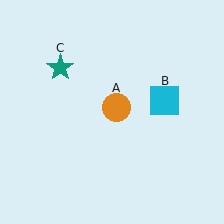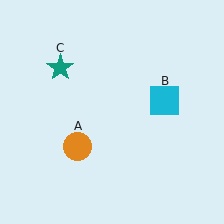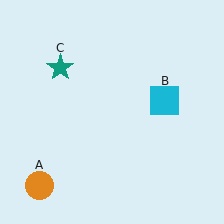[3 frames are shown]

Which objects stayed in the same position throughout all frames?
Cyan square (object B) and teal star (object C) remained stationary.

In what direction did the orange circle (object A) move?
The orange circle (object A) moved down and to the left.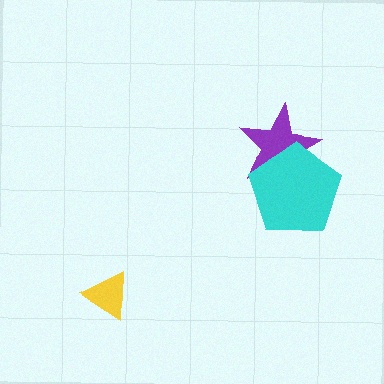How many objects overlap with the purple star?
1 object overlaps with the purple star.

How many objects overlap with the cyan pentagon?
1 object overlaps with the cyan pentagon.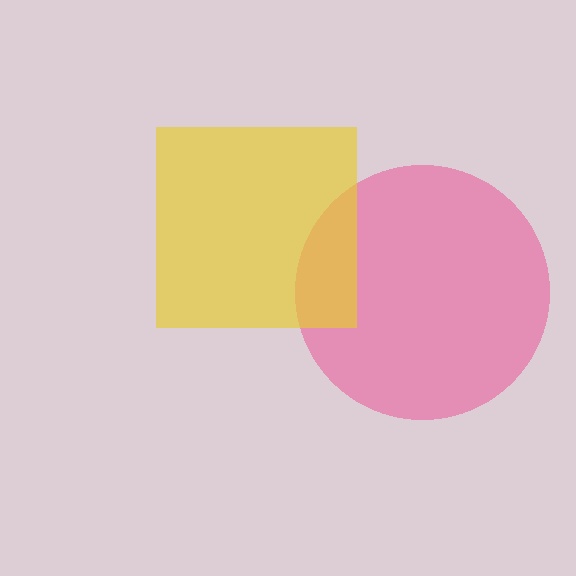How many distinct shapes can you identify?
There are 2 distinct shapes: a pink circle, a yellow square.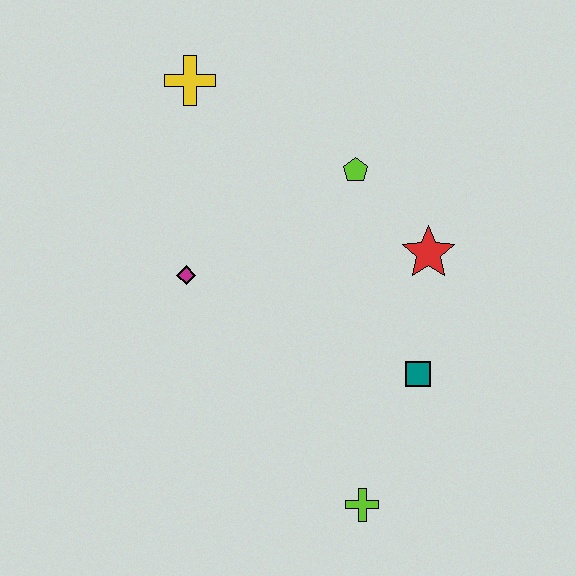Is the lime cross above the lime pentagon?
No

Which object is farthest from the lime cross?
The yellow cross is farthest from the lime cross.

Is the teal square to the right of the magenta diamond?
Yes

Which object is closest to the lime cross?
The teal square is closest to the lime cross.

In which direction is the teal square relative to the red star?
The teal square is below the red star.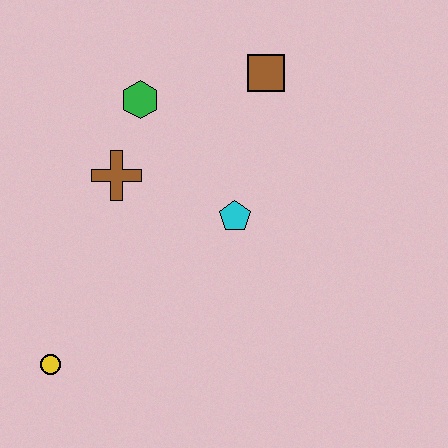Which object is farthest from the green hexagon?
The yellow circle is farthest from the green hexagon.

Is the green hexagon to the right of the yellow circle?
Yes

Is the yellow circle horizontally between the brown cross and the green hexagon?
No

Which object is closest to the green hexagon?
The brown cross is closest to the green hexagon.